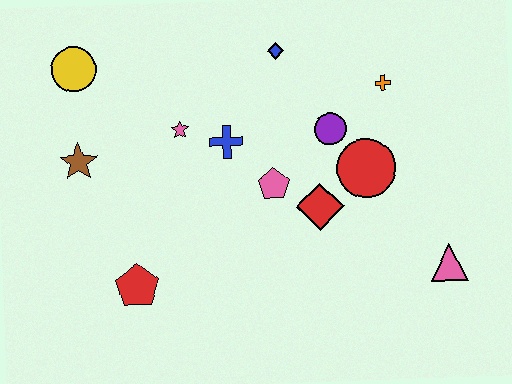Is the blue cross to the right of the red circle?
No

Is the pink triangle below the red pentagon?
No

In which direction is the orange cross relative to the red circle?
The orange cross is above the red circle.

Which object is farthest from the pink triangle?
The yellow circle is farthest from the pink triangle.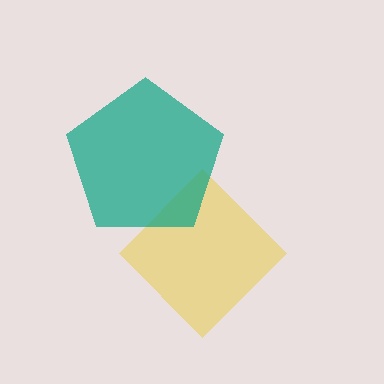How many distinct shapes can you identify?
There are 2 distinct shapes: a yellow diamond, a teal pentagon.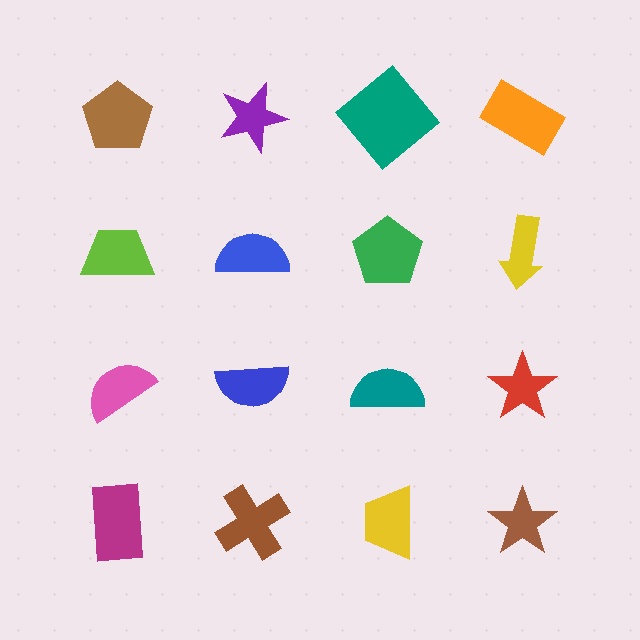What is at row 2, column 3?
A green pentagon.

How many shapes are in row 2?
4 shapes.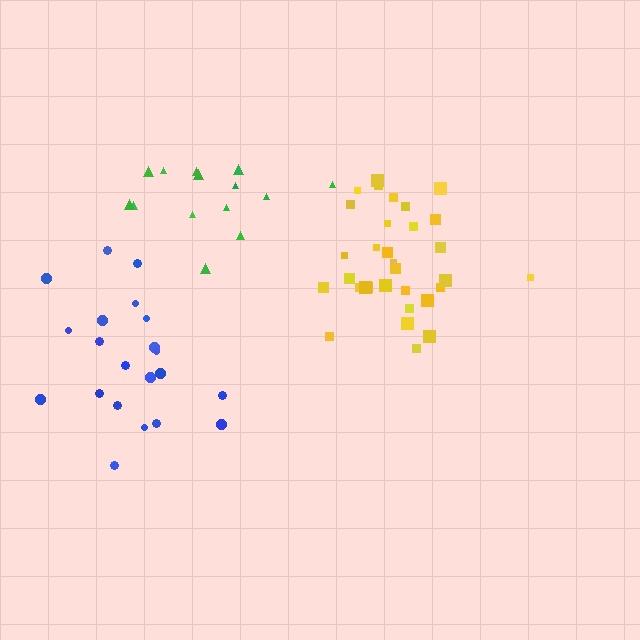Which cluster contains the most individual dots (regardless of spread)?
Yellow (32).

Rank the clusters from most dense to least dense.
yellow, blue, green.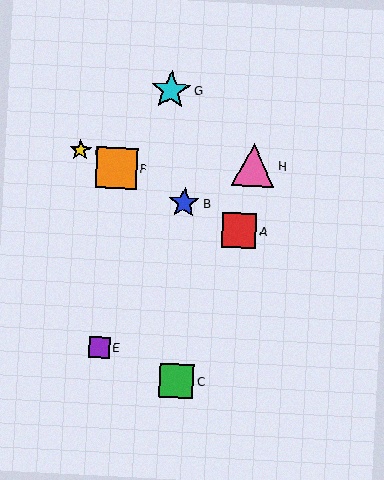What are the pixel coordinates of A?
Object A is at (239, 230).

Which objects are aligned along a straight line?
Objects A, B, D, F are aligned along a straight line.